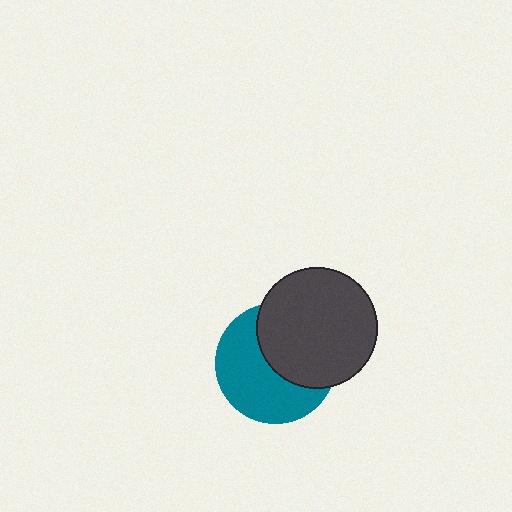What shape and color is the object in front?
The object in front is a dark gray circle.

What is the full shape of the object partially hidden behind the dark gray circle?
The partially hidden object is a teal circle.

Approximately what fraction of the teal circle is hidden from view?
Roughly 45% of the teal circle is hidden behind the dark gray circle.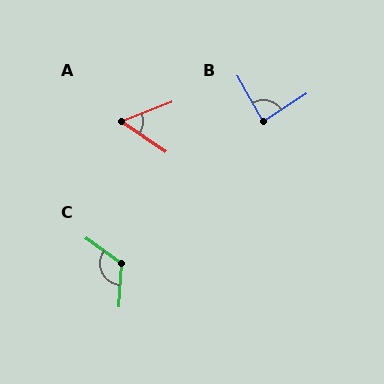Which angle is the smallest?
A, at approximately 56 degrees.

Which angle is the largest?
C, at approximately 122 degrees.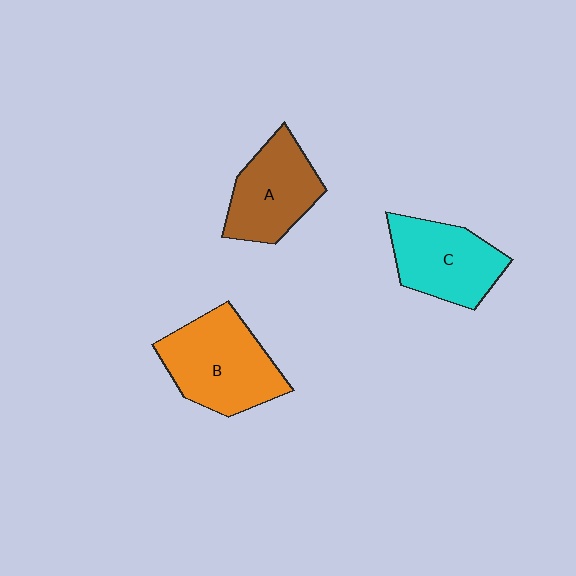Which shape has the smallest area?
Shape A (brown).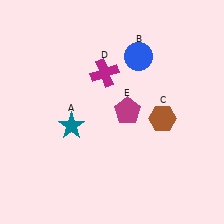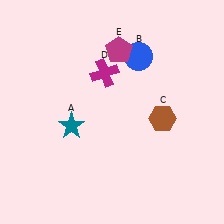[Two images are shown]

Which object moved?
The magenta pentagon (E) moved up.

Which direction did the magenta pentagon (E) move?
The magenta pentagon (E) moved up.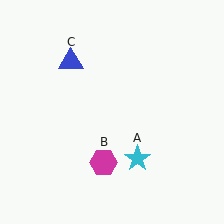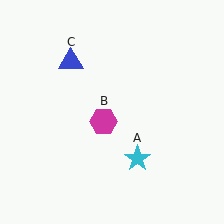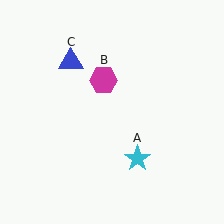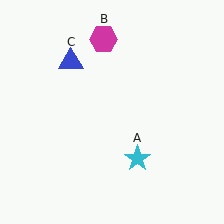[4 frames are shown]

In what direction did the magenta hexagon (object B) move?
The magenta hexagon (object B) moved up.